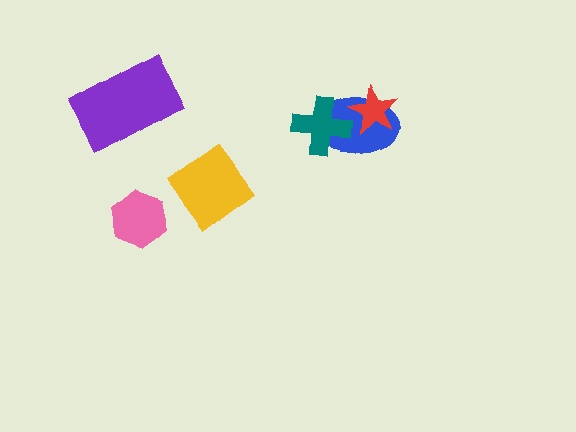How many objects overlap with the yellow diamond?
0 objects overlap with the yellow diamond.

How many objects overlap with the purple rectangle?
0 objects overlap with the purple rectangle.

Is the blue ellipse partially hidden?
Yes, it is partially covered by another shape.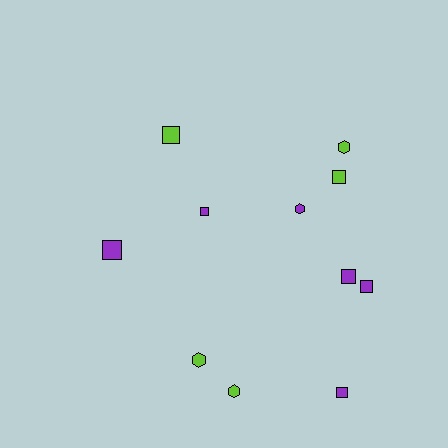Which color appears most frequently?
Purple, with 6 objects.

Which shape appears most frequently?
Square, with 7 objects.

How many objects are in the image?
There are 11 objects.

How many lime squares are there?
There are 2 lime squares.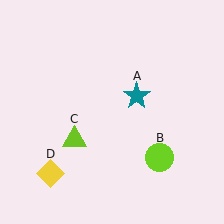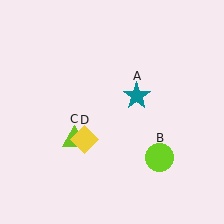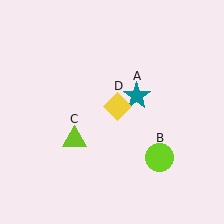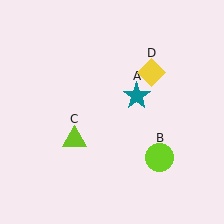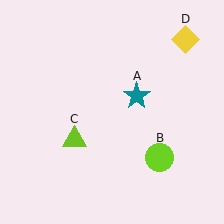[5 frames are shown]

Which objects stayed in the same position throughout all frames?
Teal star (object A) and lime circle (object B) and lime triangle (object C) remained stationary.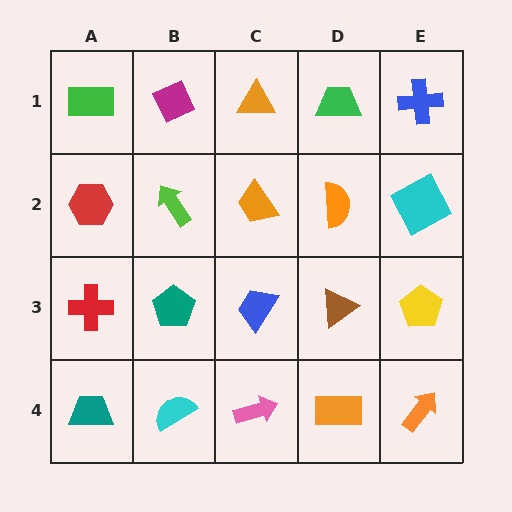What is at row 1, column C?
An orange triangle.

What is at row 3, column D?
A brown triangle.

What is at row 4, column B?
A cyan semicircle.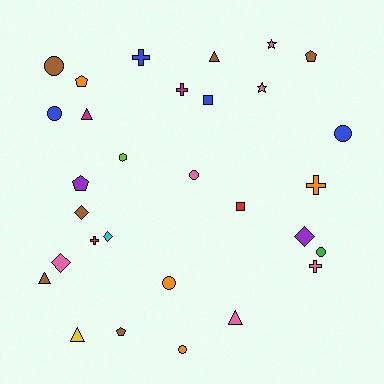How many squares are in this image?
There are 2 squares.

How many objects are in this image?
There are 30 objects.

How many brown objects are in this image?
There are 6 brown objects.